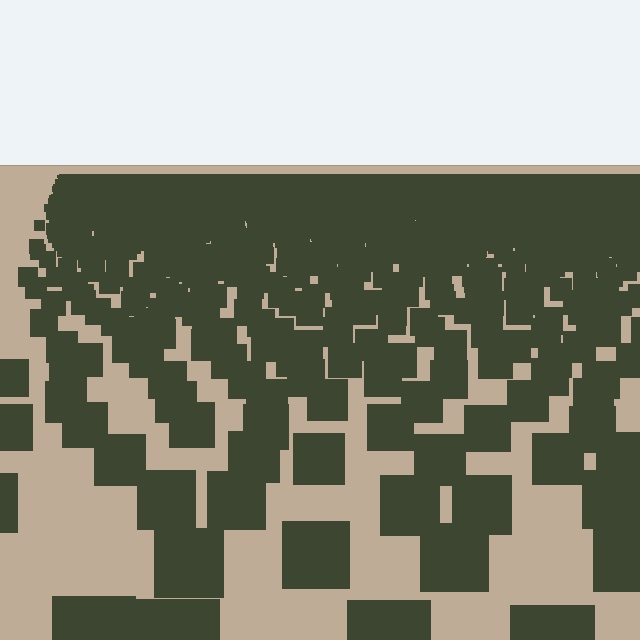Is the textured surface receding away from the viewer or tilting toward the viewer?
The surface is receding away from the viewer. Texture elements get smaller and denser toward the top.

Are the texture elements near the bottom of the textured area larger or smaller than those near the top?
Larger. Near the bottom, elements are closer to the viewer and appear at a bigger on-screen size.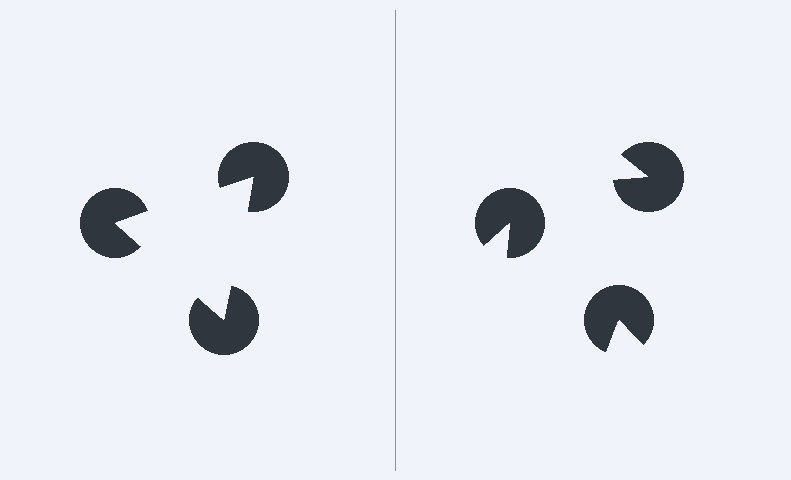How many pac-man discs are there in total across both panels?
6 — 3 on each side.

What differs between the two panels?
The pac-man discs are positioned identically on both sides; only the wedge orientations differ. On the left they align to a triangle; on the right they are misaligned.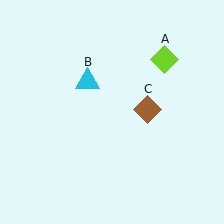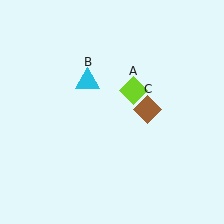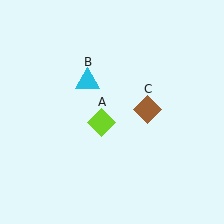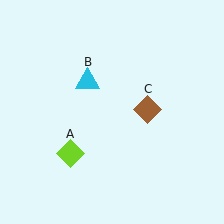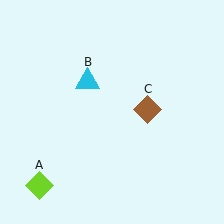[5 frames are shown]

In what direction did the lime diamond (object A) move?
The lime diamond (object A) moved down and to the left.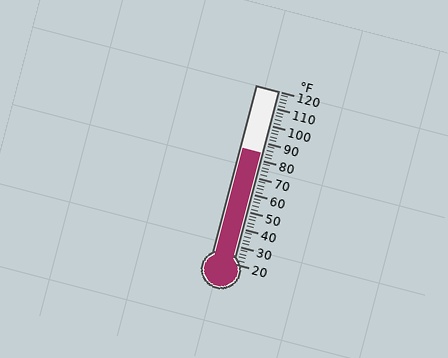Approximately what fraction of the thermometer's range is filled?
The thermometer is filled to approximately 65% of its range.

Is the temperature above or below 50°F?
The temperature is above 50°F.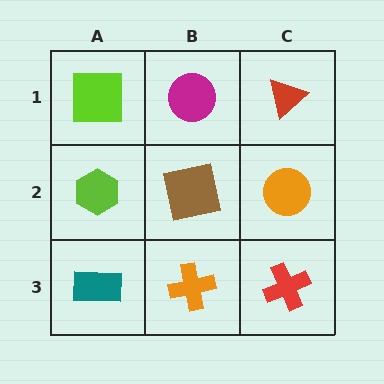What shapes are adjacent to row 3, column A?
A lime hexagon (row 2, column A), an orange cross (row 3, column B).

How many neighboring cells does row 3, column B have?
3.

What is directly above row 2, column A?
A lime square.